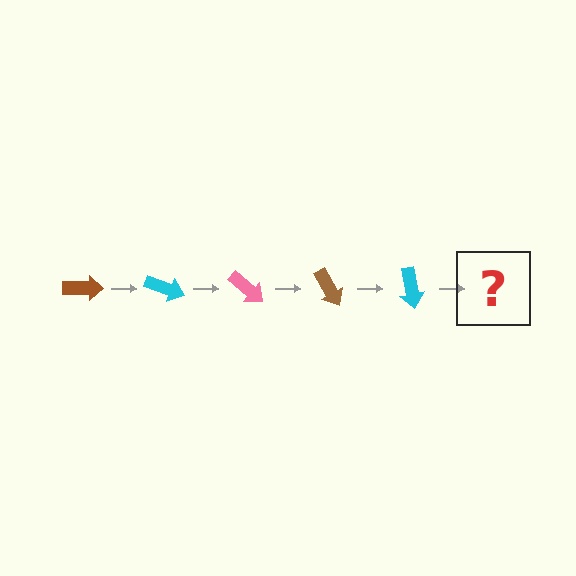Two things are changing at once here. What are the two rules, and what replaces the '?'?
The two rules are that it rotates 20 degrees each step and the color cycles through brown, cyan, and pink. The '?' should be a pink arrow, rotated 100 degrees from the start.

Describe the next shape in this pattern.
It should be a pink arrow, rotated 100 degrees from the start.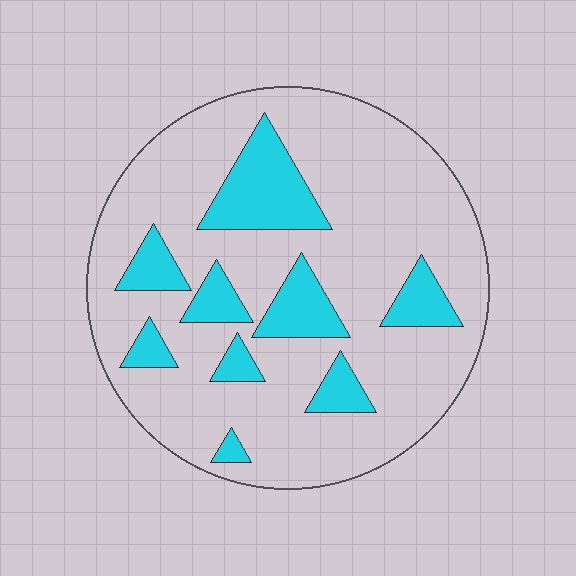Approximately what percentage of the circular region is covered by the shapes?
Approximately 20%.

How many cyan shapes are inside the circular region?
9.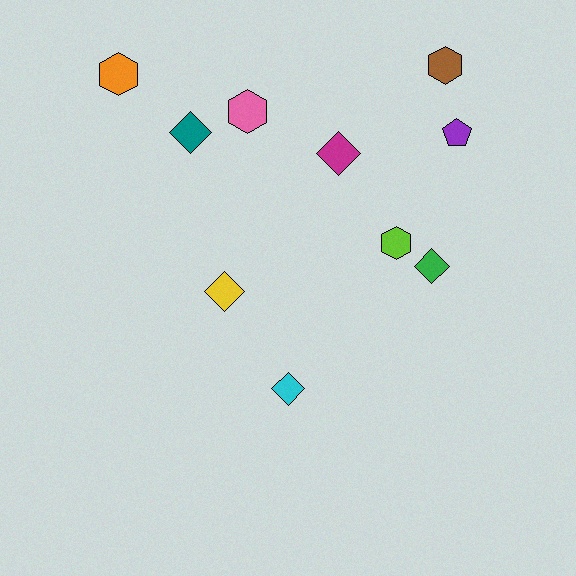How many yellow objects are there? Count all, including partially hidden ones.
There is 1 yellow object.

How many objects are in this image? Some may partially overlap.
There are 10 objects.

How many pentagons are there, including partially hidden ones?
There is 1 pentagon.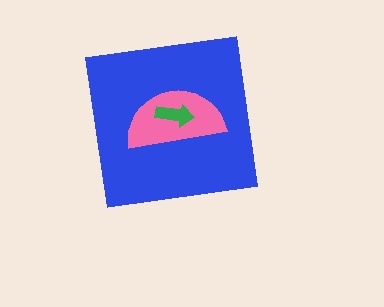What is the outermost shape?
The blue square.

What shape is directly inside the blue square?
The pink semicircle.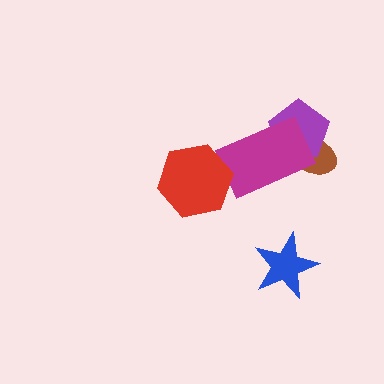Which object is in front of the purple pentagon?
The magenta rectangle is in front of the purple pentagon.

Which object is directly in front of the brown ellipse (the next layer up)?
The purple pentagon is directly in front of the brown ellipse.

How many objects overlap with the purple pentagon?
2 objects overlap with the purple pentagon.